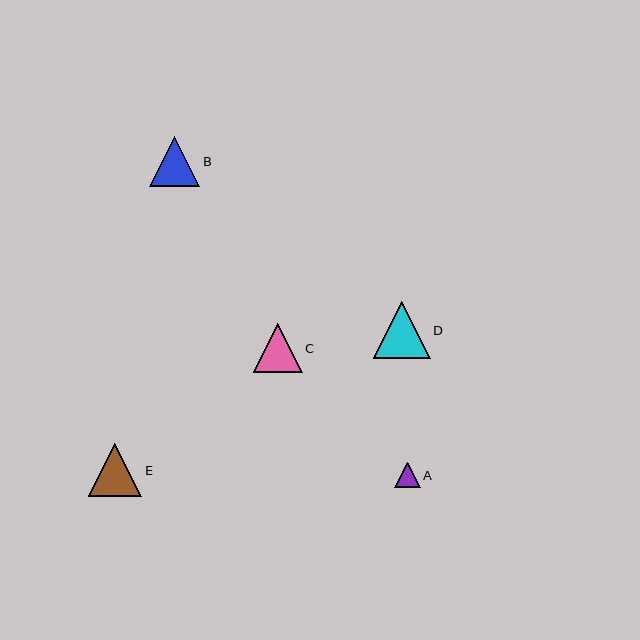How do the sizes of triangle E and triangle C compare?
Triangle E and triangle C are approximately the same size.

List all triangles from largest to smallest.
From largest to smallest: D, E, B, C, A.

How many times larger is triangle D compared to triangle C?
Triangle D is approximately 1.2 times the size of triangle C.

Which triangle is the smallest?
Triangle A is the smallest with a size of approximately 25 pixels.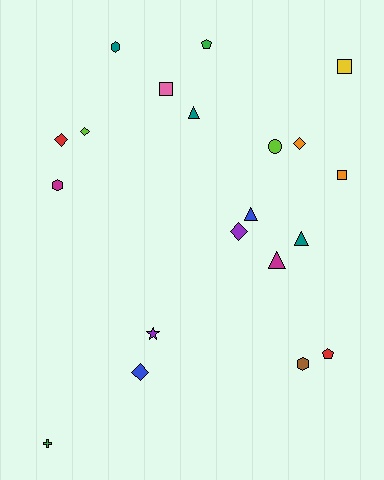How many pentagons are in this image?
There are 2 pentagons.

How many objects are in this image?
There are 20 objects.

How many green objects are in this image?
There are 2 green objects.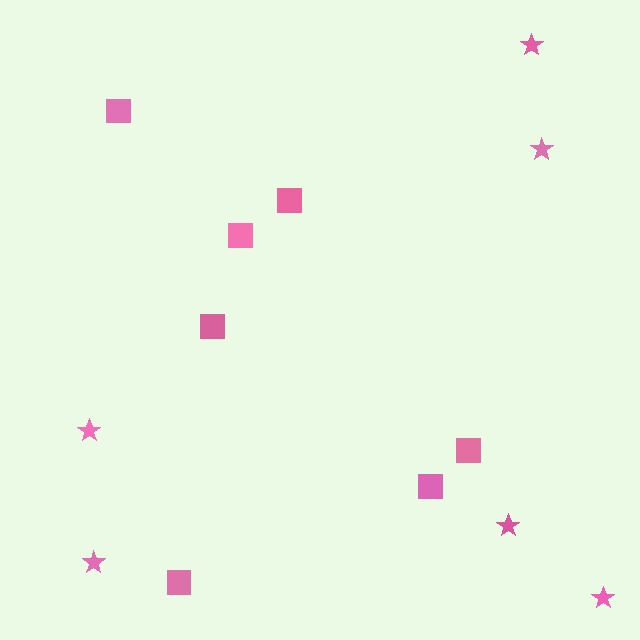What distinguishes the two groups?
There are 2 groups: one group of stars (6) and one group of squares (7).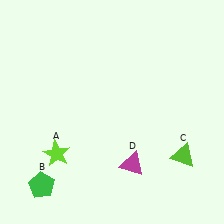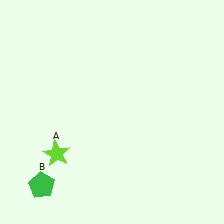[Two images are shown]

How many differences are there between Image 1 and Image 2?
There are 2 differences between the two images.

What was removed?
The magenta triangle (D), the lime triangle (C) were removed in Image 2.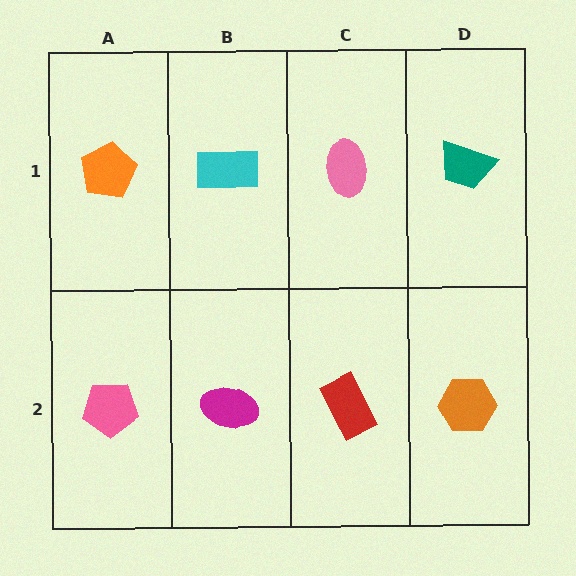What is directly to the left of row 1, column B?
An orange pentagon.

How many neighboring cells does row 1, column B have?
3.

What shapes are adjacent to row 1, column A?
A pink pentagon (row 2, column A), a cyan rectangle (row 1, column B).